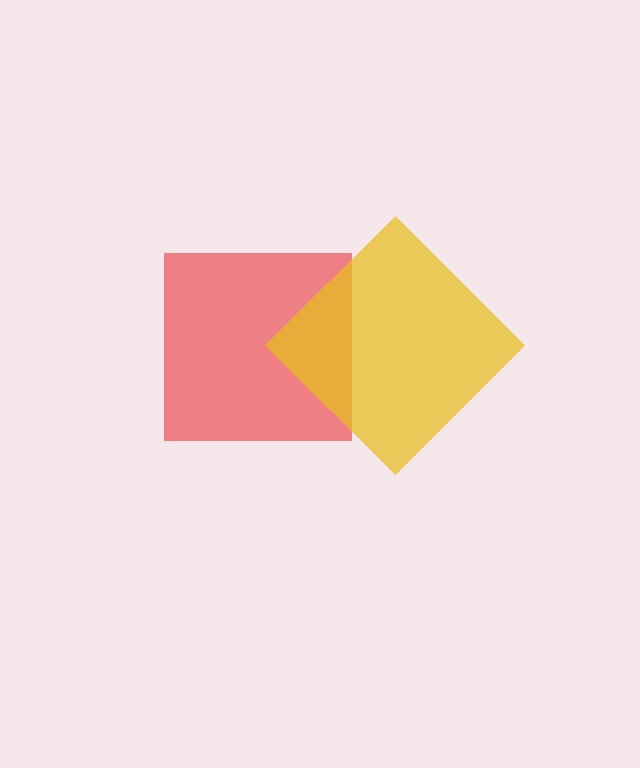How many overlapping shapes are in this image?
There are 2 overlapping shapes in the image.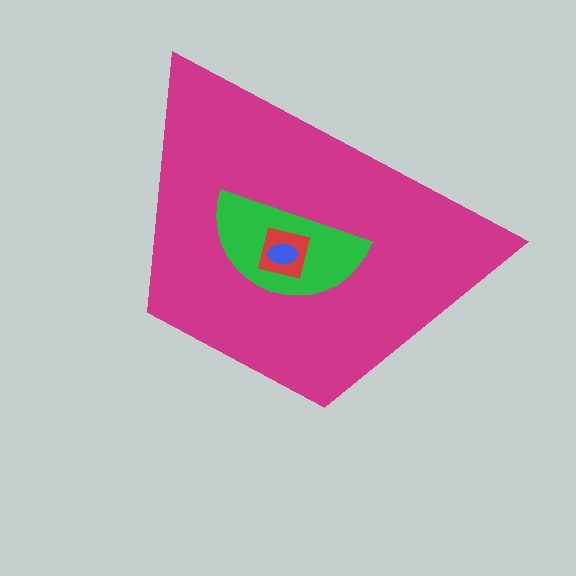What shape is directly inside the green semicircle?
The red square.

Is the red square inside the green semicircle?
Yes.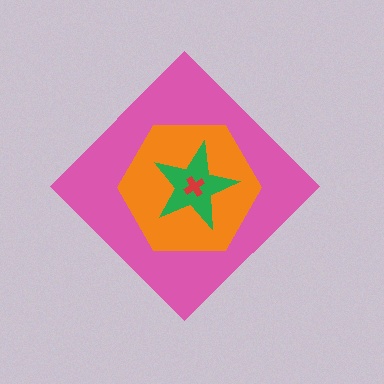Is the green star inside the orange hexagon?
Yes.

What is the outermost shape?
The pink diamond.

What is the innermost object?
The red cross.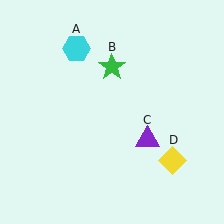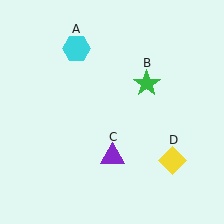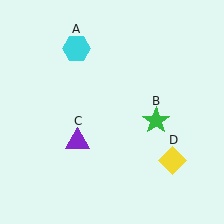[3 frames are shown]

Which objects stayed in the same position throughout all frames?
Cyan hexagon (object A) and yellow diamond (object D) remained stationary.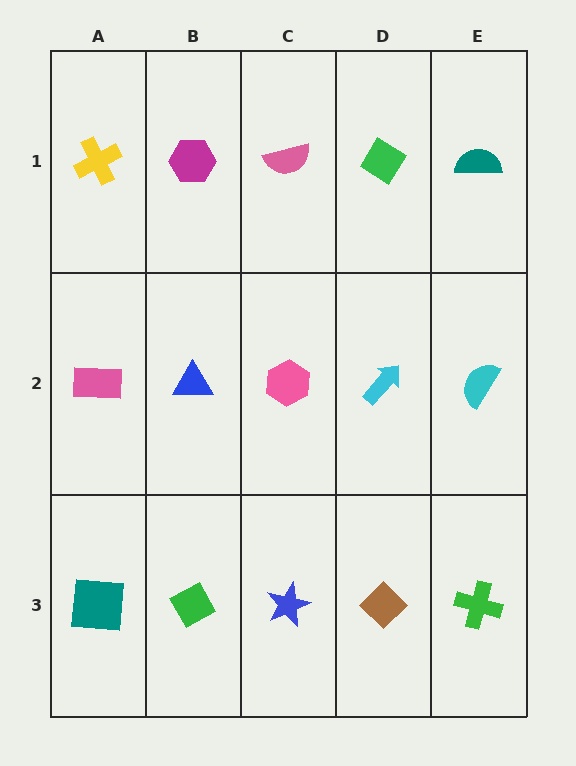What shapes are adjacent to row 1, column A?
A pink rectangle (row 2, column A), a magenta hexagon (row 1, column B).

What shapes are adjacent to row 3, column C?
A pink hexagon (row 2, column C), a green diamond (row 3, column B), a brown diamond (row 3, column D).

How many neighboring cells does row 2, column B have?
4.